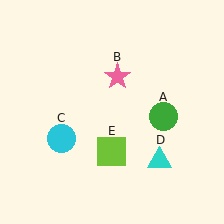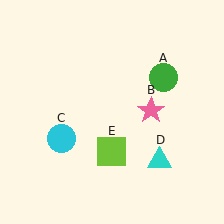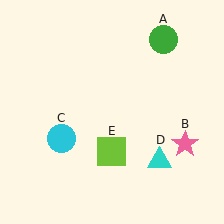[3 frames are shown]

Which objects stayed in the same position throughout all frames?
Cyan circle (object C) and cyan triangle (object D) and lime square (object E) remained stationary.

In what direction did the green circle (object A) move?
The green circle (object A) moved up.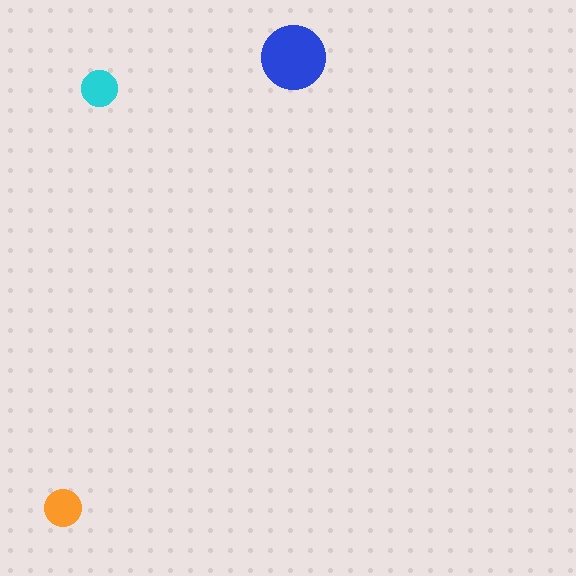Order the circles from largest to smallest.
the blue one, the orange one, the cyan one.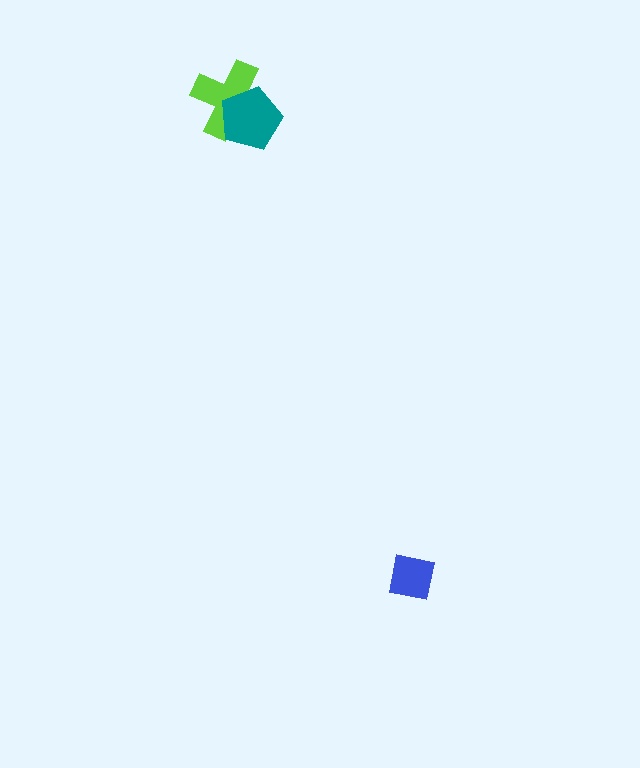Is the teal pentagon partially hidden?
No, no other shape covers it.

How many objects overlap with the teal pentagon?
1 object overlaps with the teal pentagon.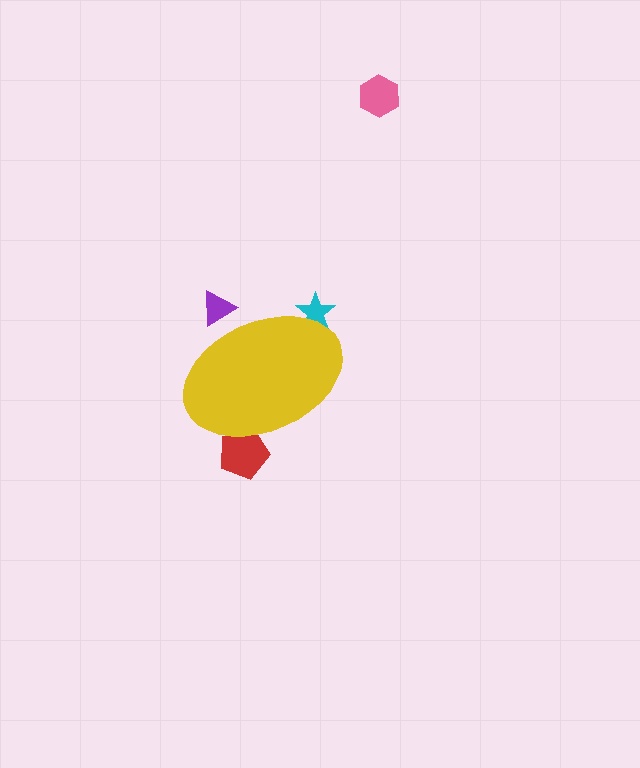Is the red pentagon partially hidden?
Yes, the red pentagon is partially hidden behind the yellow ellipse.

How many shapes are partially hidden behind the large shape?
3 shapes are partially hidden.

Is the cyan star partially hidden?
Yes, the cyan star is partially hidden behind the yellow ellipse.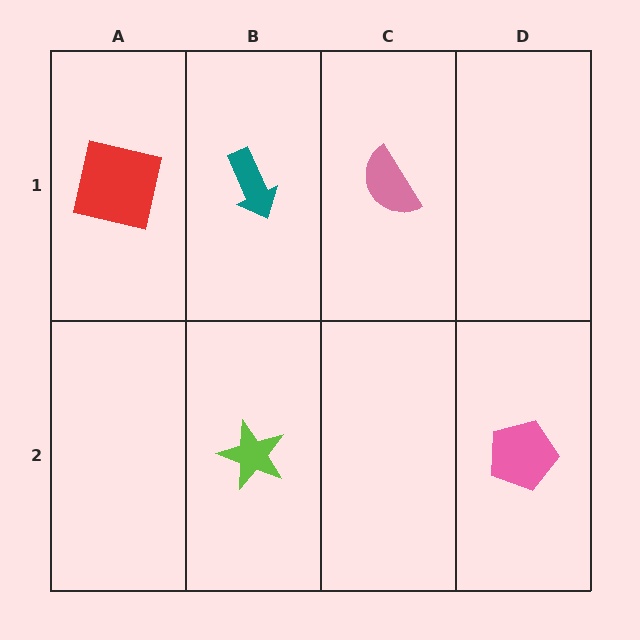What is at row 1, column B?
A teal arrow.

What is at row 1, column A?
A red square.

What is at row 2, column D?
A pink pentagon.